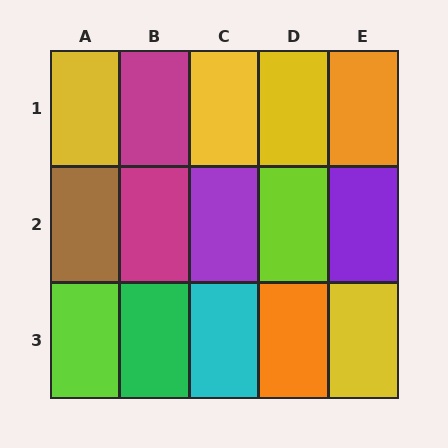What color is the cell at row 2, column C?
Purple.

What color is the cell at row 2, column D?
Lime.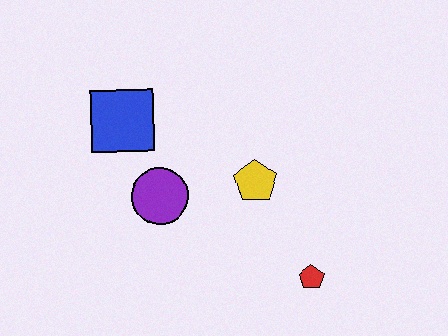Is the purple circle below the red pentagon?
No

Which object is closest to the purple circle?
The blue square is closest to the purple circle.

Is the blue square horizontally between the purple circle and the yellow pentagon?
No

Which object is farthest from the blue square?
The red pentagon is farthest from the blue square.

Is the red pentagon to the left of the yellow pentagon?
No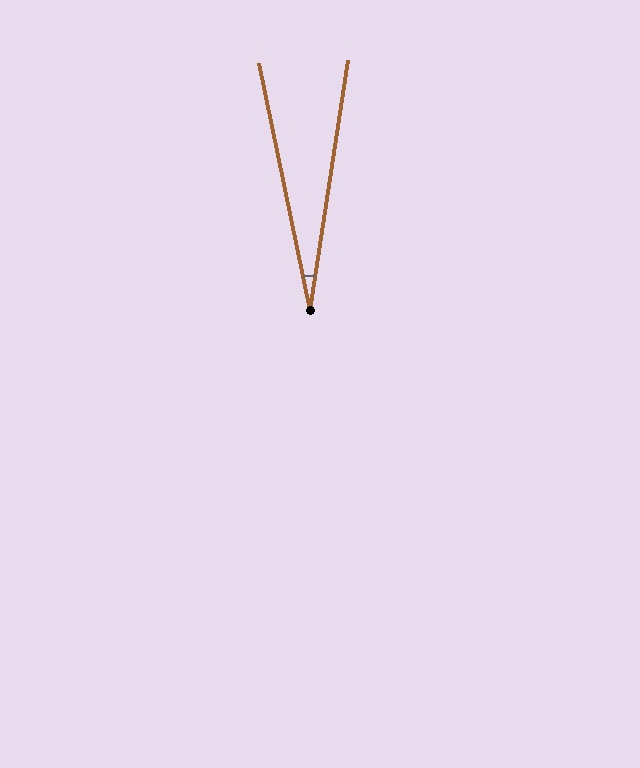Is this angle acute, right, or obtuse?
It is acute.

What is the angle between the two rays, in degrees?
Approximately 20 degrees.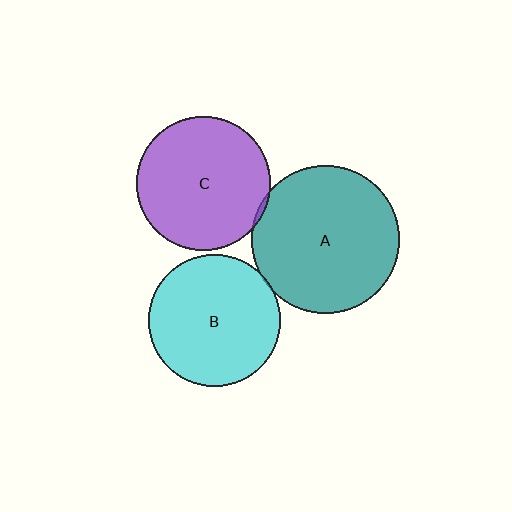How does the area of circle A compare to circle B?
Approximately 1.3 times.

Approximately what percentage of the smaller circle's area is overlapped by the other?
Approximately 5%.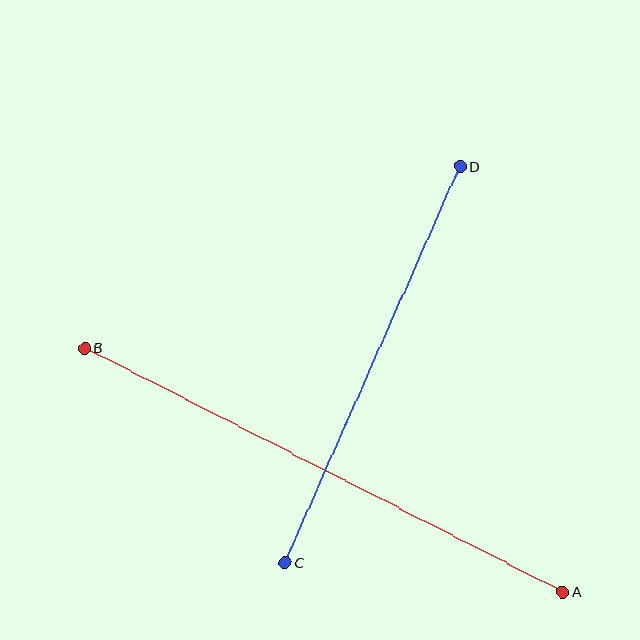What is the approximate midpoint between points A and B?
The midpoint is at approximately (324, 470) pixels.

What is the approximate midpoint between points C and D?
The midpoint is at approximately (373, 365) pixels.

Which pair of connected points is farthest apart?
Points A and B are farthest apart.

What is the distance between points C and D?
The distance is approximately 433 pixels.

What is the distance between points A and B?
The distance is approximately 537 pixels.